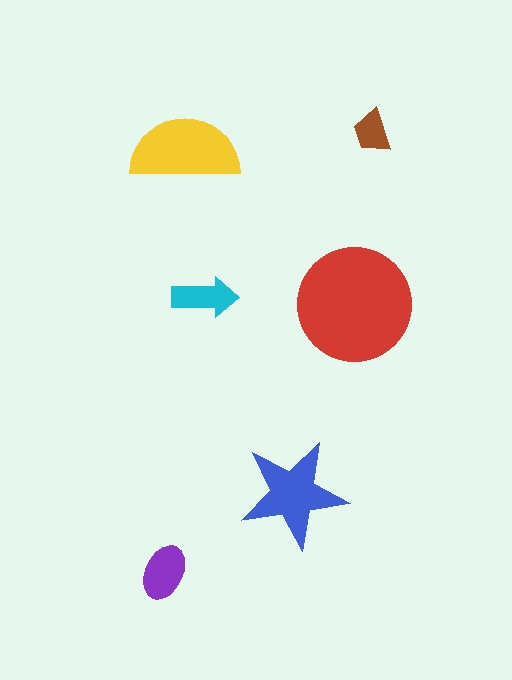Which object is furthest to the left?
The purple ellipse is leftmost.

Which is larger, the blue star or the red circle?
The red circle.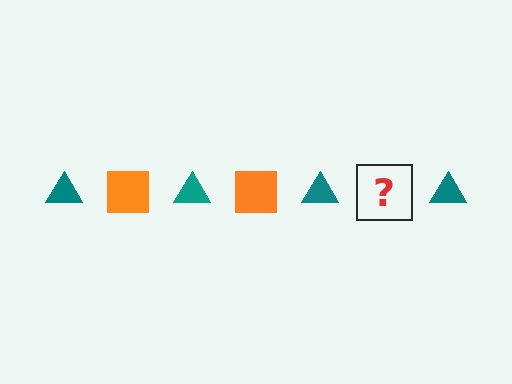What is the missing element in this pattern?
The missing element is an orange square.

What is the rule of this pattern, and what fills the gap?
The rule is that the pattern alternates between teal triangle and orange square. The gap should be filled with an orange square.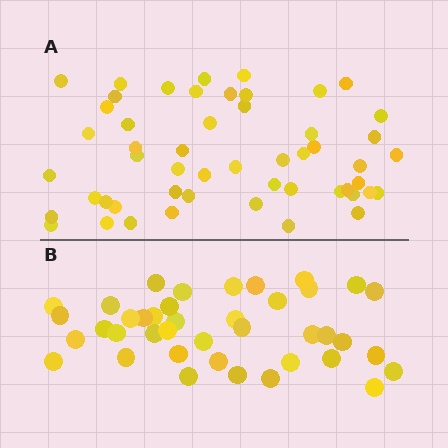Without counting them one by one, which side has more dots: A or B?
Region A (the top region) has more dots.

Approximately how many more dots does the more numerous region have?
Region A has roughly 12 or so more dots than region B.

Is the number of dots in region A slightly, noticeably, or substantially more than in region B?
Region A has noticeably more, but not dramatically so. The ratio is roughly 1.3 to 1.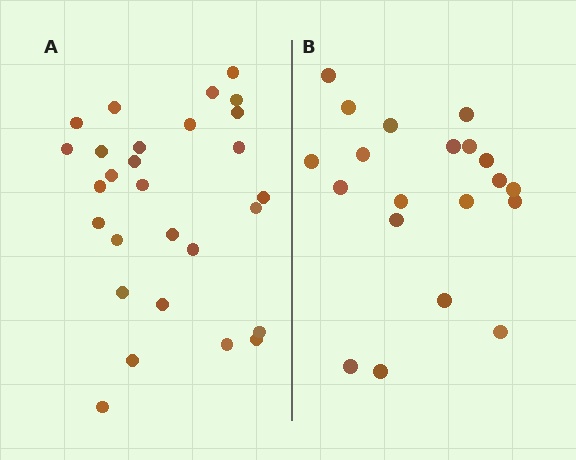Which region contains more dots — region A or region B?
Region A (the left region) has more dots.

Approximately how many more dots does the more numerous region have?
Region A has roughly 8 or so more dots than region B.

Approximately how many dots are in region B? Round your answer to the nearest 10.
About 20 dots.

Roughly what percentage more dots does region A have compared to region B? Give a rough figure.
About 40% more.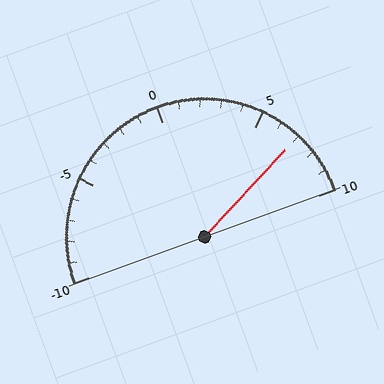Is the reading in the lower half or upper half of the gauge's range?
The reading is in the upper half of the range (-10 to 10).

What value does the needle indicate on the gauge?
The needle indicates approximately 7.